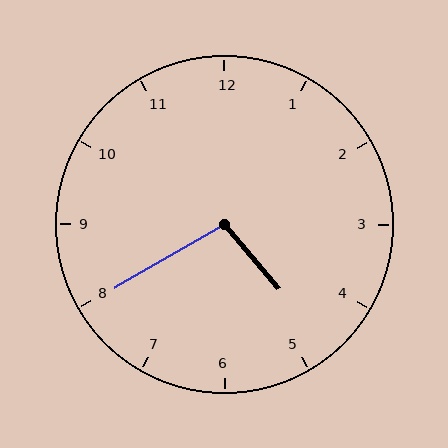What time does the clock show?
4:40.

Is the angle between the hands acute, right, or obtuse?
It is obtuse.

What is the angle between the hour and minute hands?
Approximately 100 degrees.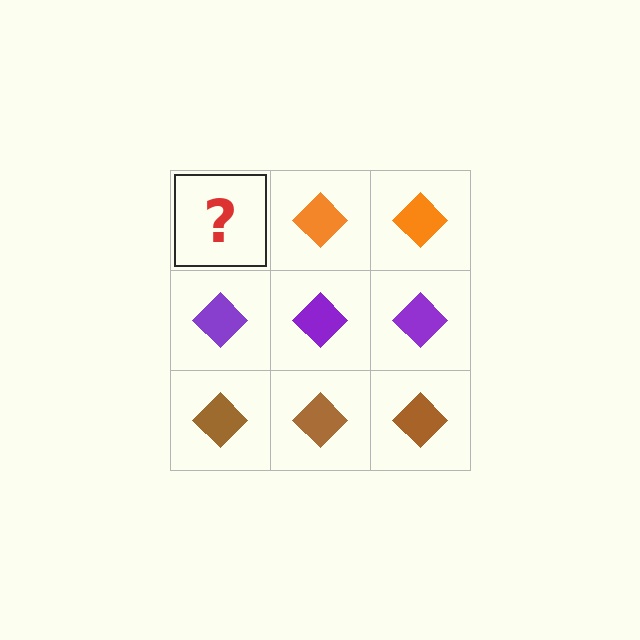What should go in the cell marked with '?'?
The missing cell should contain an orange diamond.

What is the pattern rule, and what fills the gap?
The rule is that each row has a consistent color. The gap should be filled with an orange diamond.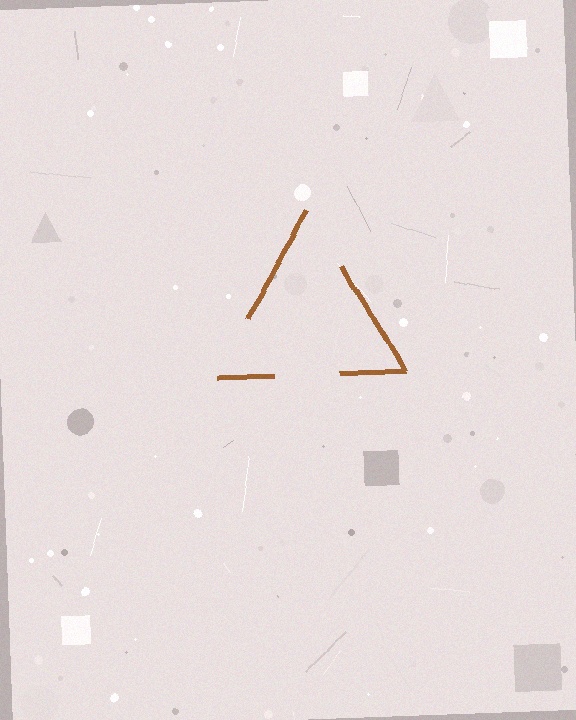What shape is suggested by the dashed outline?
The dashed outline suggests a triangle.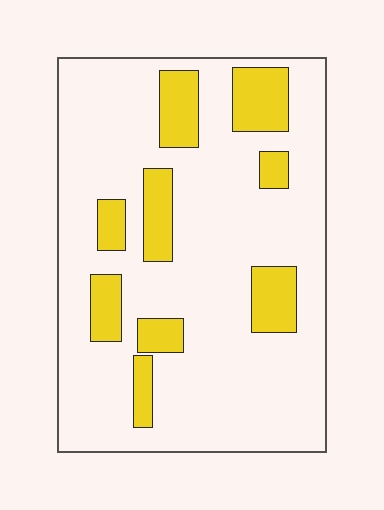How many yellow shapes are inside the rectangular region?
9.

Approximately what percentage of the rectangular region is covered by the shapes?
Approximately 20%.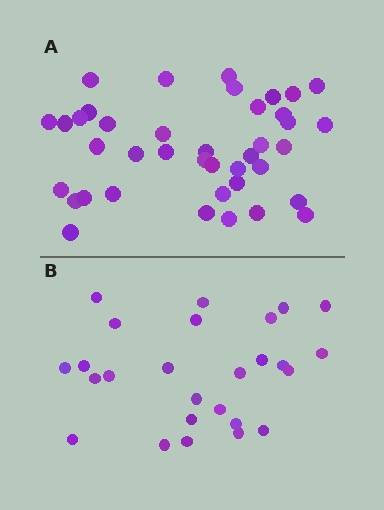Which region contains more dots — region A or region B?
Region A (the top region) has more dots.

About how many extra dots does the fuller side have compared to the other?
Region A has approximately 15 more dots than region B.